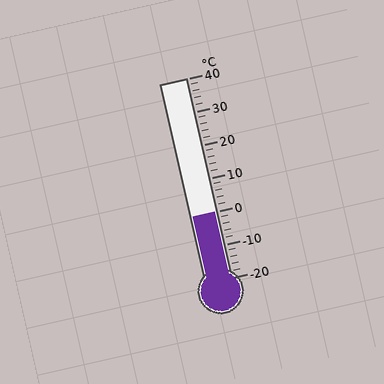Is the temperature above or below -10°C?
The temperature is above -10°C.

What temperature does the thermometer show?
The thermometer shows approximately 0°C.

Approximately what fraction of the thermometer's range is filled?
The thermometer is filled to approximately 35% of its range.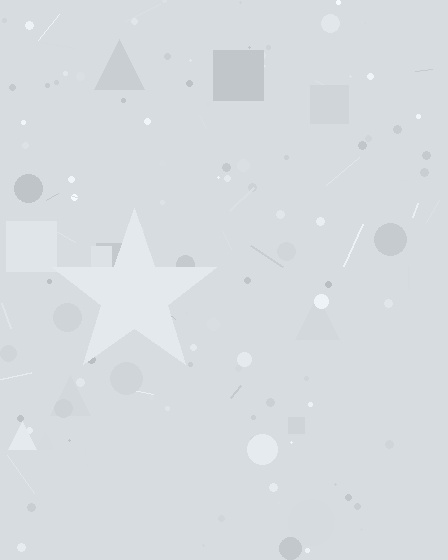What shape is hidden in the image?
A star is hidden in the image.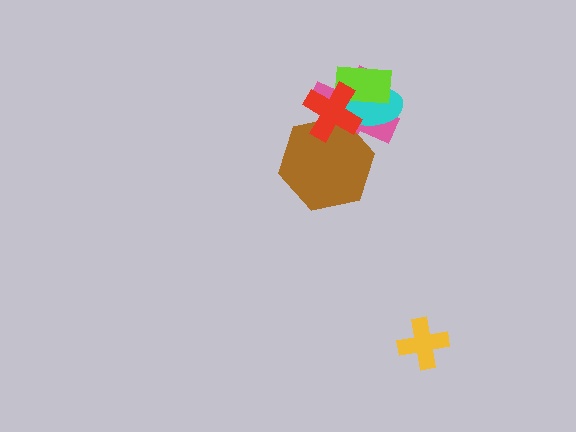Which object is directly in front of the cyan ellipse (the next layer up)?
The lime rectangle is directly in front of the cyan ellipse.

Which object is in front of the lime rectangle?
The red cross is in front of the lime rectangle.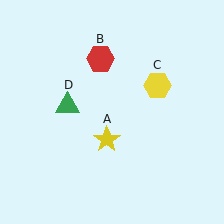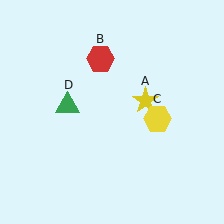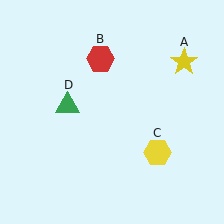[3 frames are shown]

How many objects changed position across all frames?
2 objects changed position: yellow star (object A), yellow hexagon (object C).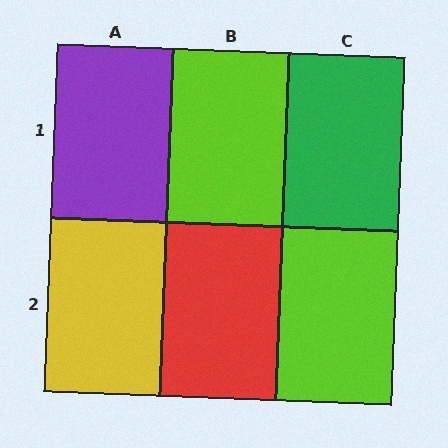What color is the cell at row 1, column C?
Green.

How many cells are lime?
2 cells are lime.